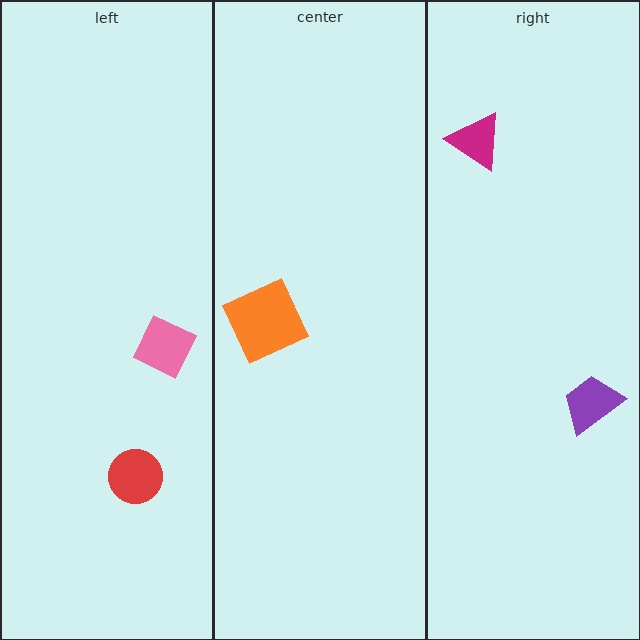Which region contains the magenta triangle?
The right region.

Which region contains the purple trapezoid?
The right region.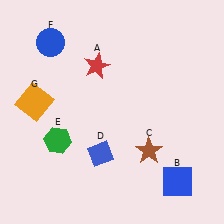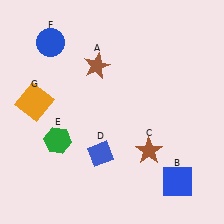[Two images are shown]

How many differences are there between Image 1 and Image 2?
There is 1 difference between the two images.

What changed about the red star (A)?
In Image 1, A is red. In Image 2, it changed to brown.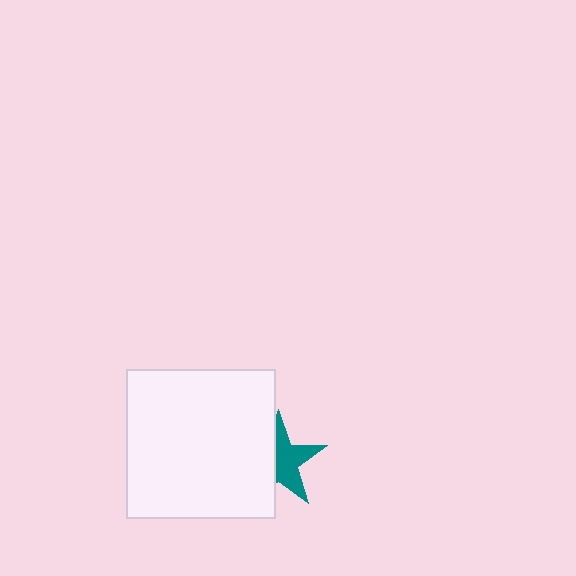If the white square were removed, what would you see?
You would see the complete teal star.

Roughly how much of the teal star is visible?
About half of it is visible (roughly 56%).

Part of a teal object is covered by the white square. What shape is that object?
It is a star.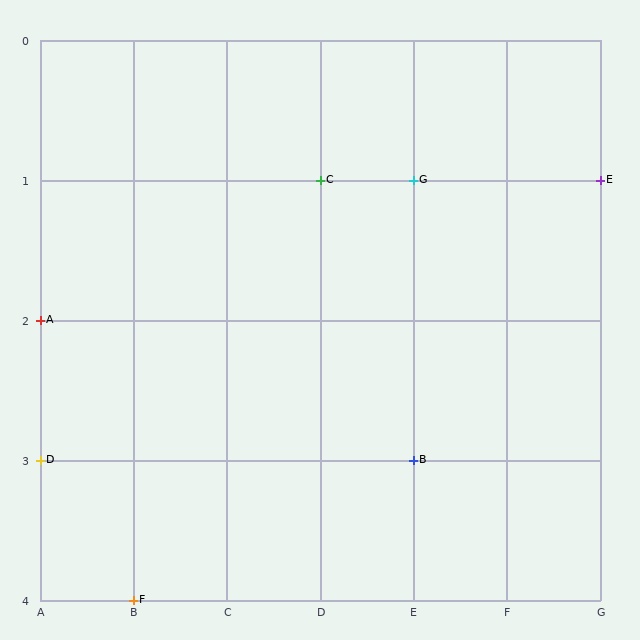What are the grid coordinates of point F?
Point F is at grid coordinates (B, 4).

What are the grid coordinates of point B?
Point B is at grid coordinates (E, 3).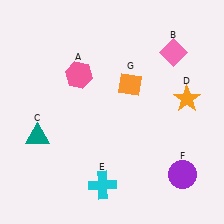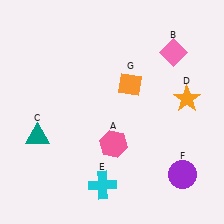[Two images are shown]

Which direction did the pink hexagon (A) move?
The pink hexagon (A) moved down.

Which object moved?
The pink hexagon (A) moved down.